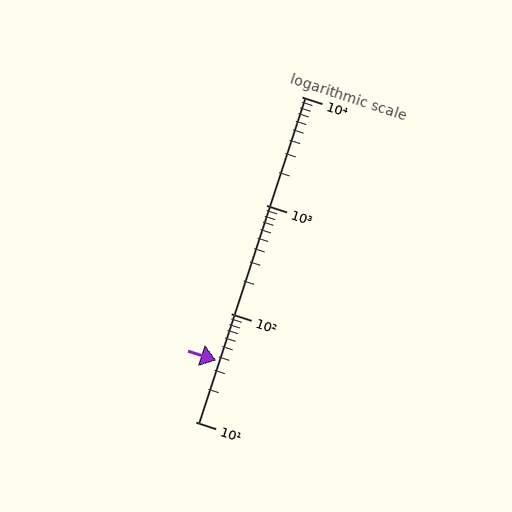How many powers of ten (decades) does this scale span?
The scale spans 3 decades, from 10 to 10000.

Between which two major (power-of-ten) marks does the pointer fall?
The pointer is between 10 and 100.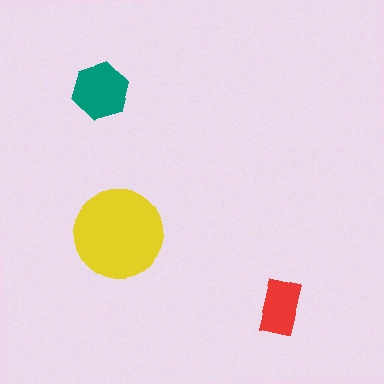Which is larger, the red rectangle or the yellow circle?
The yellow circle.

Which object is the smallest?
The red rectangle.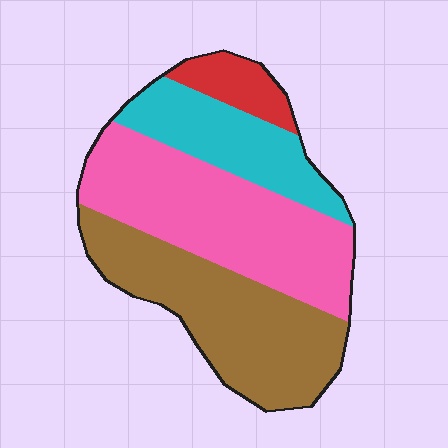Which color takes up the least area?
Red, at roughly 10%.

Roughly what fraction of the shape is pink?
Pink takes up about three eighths (3/8) of the shape.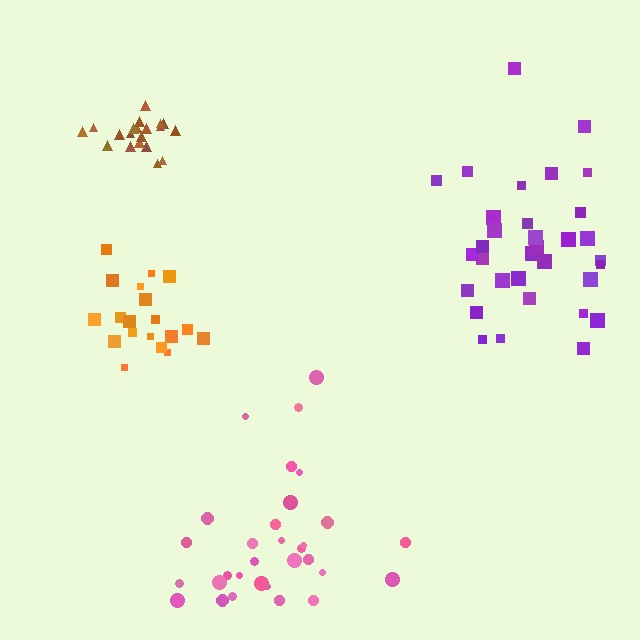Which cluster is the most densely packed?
Brown.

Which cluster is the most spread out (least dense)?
Purple.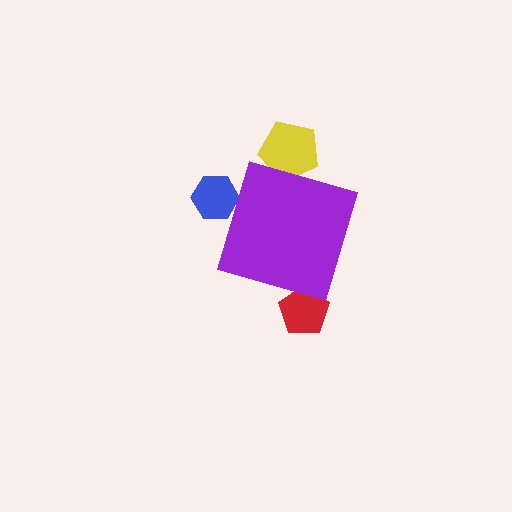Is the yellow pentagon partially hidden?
Yes, the yellow pentagon is partially hidden behind the purple diamond.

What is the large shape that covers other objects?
A purple diamond.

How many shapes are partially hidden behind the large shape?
3 shapes are partially hidden.